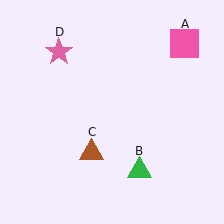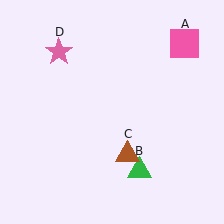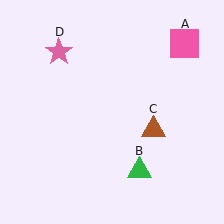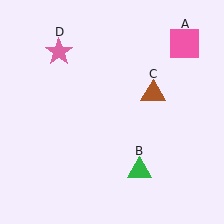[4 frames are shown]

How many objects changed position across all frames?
1 object changed position: brown triangle (object C).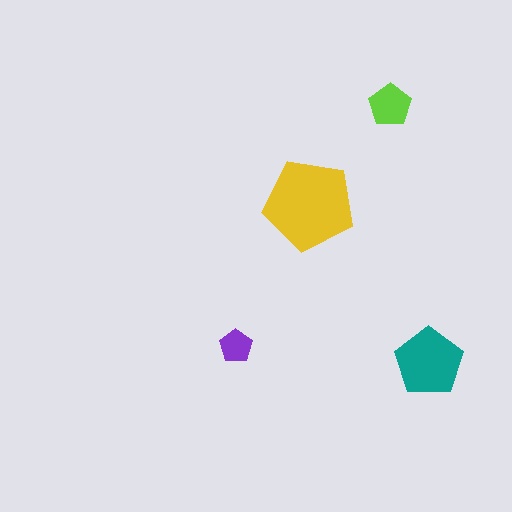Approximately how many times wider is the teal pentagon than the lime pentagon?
About 1.5 times wider.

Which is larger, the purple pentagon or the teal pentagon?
The teal one.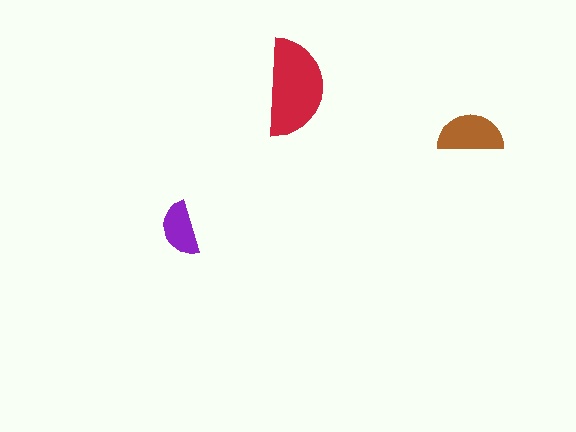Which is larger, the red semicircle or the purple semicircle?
The red one.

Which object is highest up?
The red semicircle is topmost.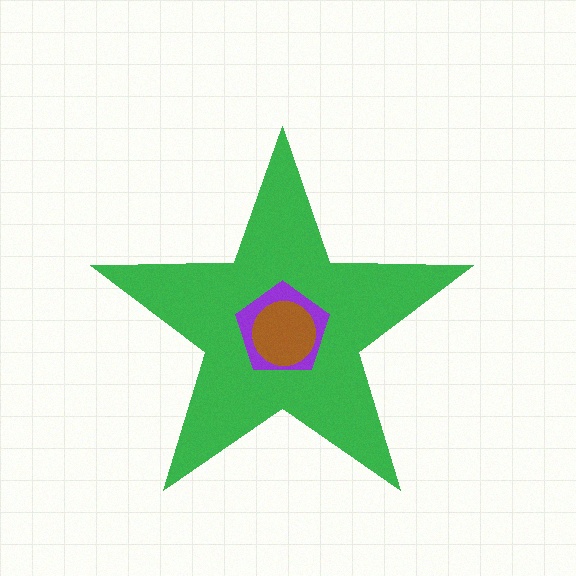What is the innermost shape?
The brown circle.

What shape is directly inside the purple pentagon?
The brown circle.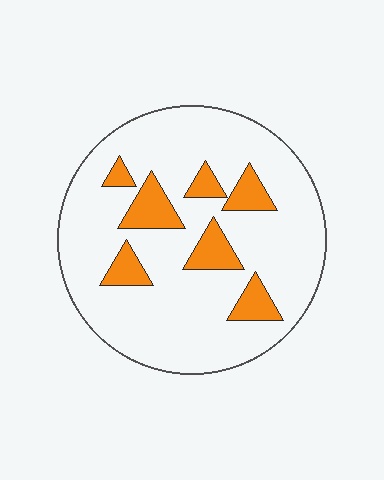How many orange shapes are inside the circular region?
7.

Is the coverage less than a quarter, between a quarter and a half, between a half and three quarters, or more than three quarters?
Less than a quarter.